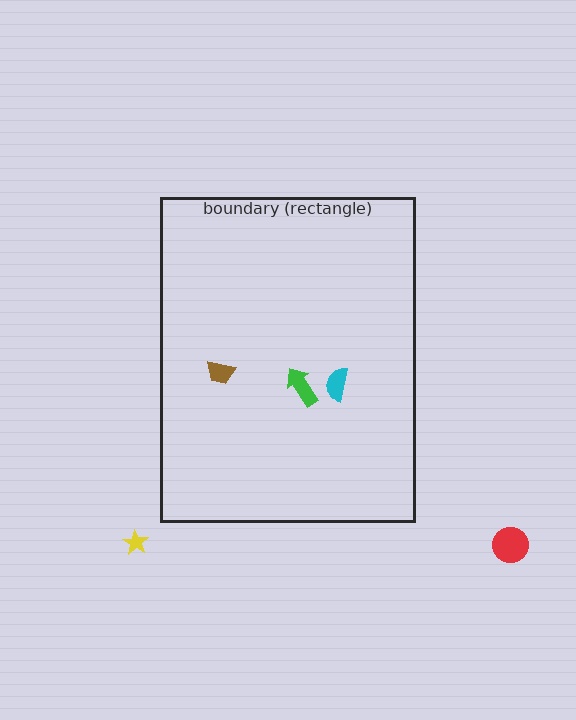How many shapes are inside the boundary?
3 inside, 2 outside.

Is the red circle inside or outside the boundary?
Outside.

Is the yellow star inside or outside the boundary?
Outside.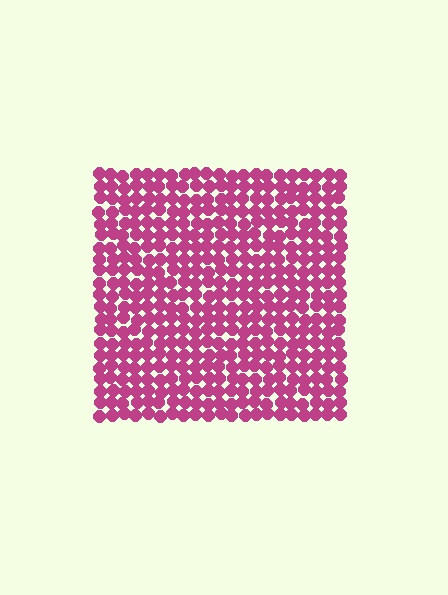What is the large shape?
The large shape is a square.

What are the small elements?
The small elements are circles.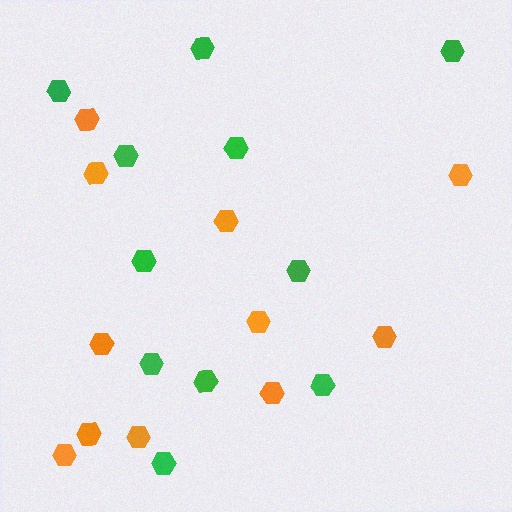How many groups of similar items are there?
There are 2 groups: one group of green hexagons (11) and one group of orange hexagons (11).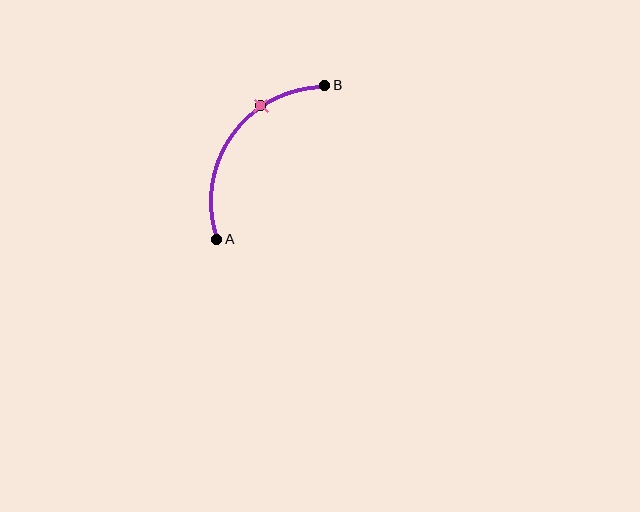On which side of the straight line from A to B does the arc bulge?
The arc bulges above and to the left of the straight line connecting A and B.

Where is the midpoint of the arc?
The arc midpoint is the point on the curve farthest from the straight line joining A and B. It sits above and to the left of that line.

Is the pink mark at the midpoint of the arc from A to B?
No. The pink mark lies on the arc but is closer to endpoint B. The arc midpoint would be at the point on the curve equidistant along the arc from both A and B.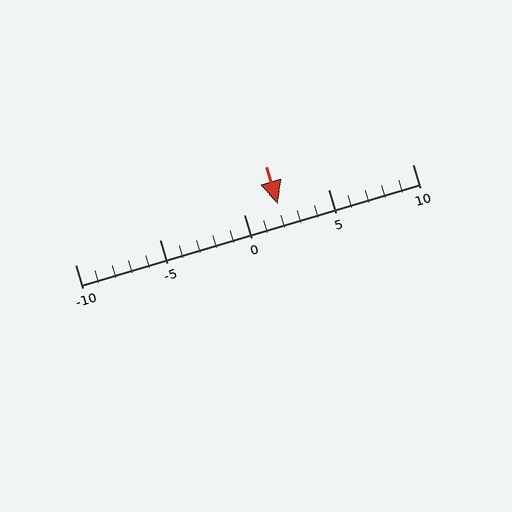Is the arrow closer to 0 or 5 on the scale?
The arrow is closer to 0.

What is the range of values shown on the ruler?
The ruler shows values from -10 to 10.